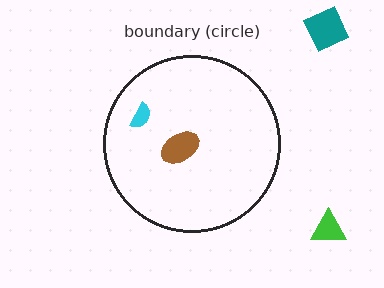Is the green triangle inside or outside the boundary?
Outside.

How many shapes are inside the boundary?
2 inside, 2 outside.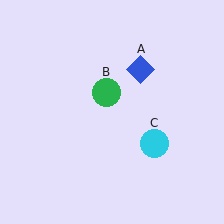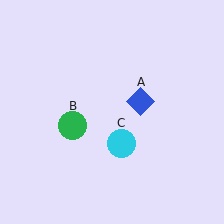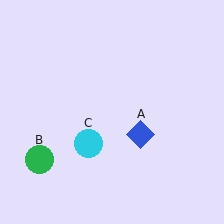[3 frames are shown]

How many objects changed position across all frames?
3 objects changed position: blue diamond (object A), green circle (object B), cyan circle (object C).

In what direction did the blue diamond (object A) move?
The blue diamond (object A) moved down.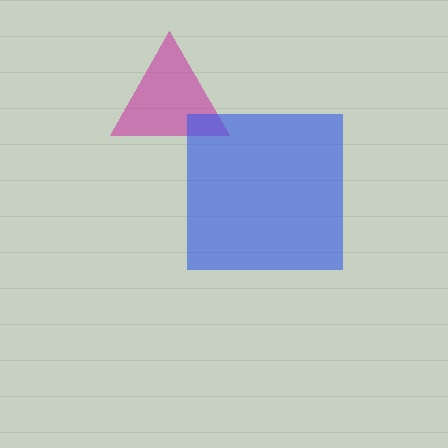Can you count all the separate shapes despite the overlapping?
Yes, there are 2 separate shapes.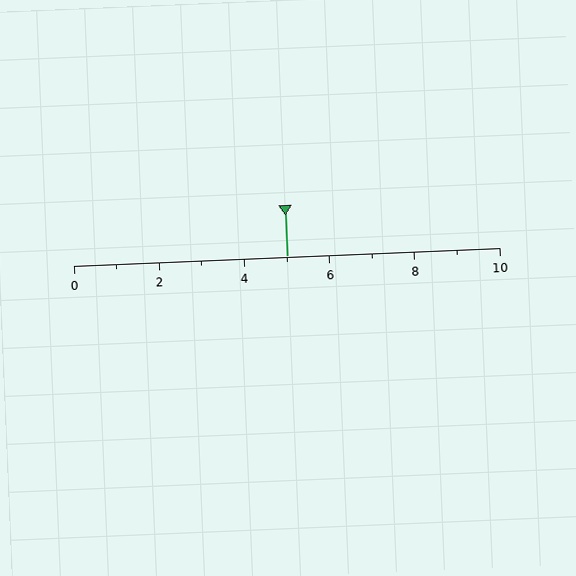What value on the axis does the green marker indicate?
The marker indicates approximately 5.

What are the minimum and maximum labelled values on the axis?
The axis runs from 0 to 10.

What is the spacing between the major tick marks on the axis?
The major ticks are spaced 2 apart.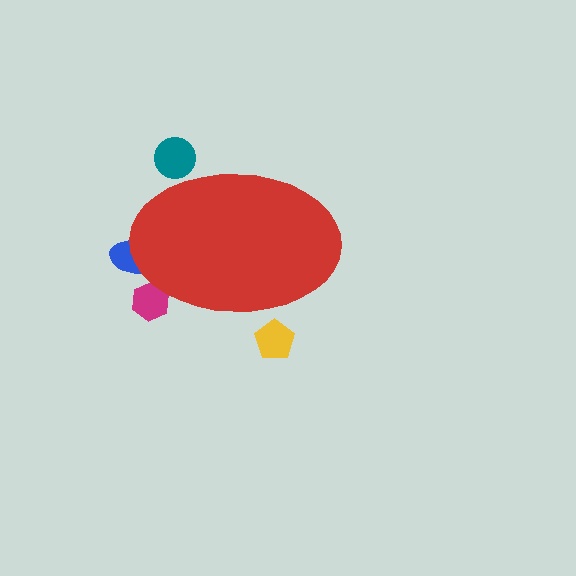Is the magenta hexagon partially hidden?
Yes, the magenta hexagon is partially hidden behind the red ellipse.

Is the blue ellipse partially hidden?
Yes, the blue ellipse is partially hidden behind the red ellipse.